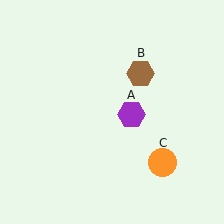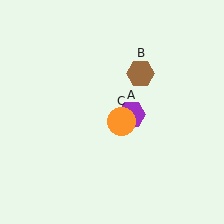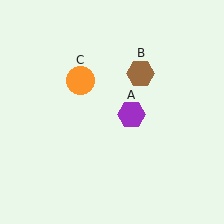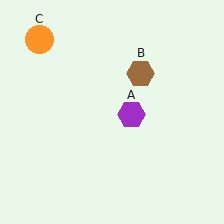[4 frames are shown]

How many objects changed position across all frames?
1 object changed position: orange circle (object C).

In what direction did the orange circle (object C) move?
The orange circle (object C) moved up and to the left.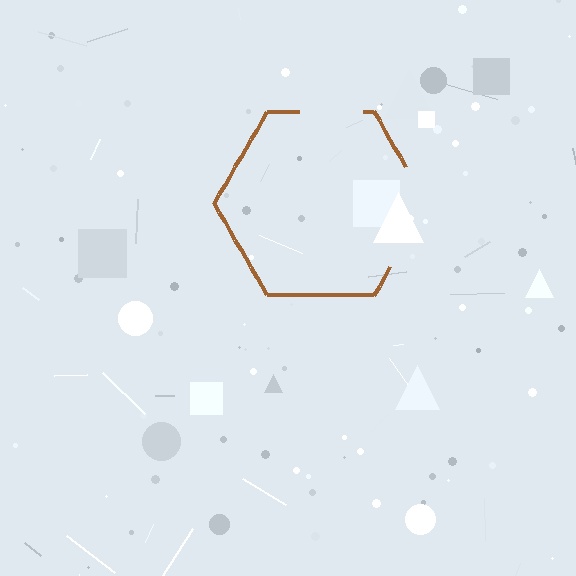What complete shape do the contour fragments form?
The contour fragments form a hexagon.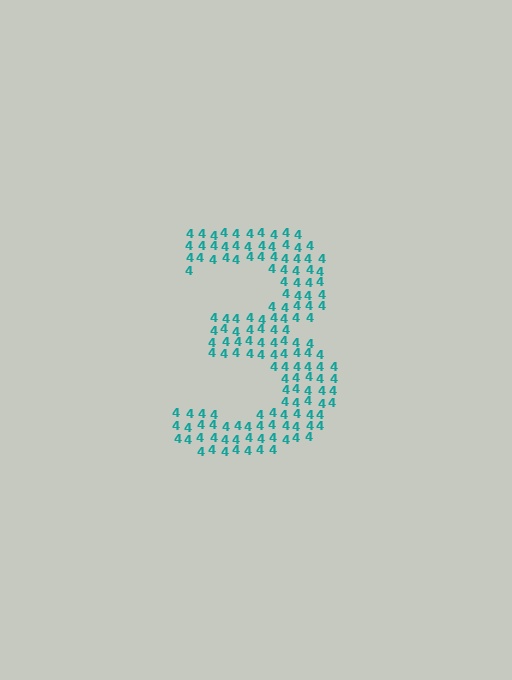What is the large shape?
The large shape is the digit 3.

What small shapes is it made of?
It is made of small digit 4's.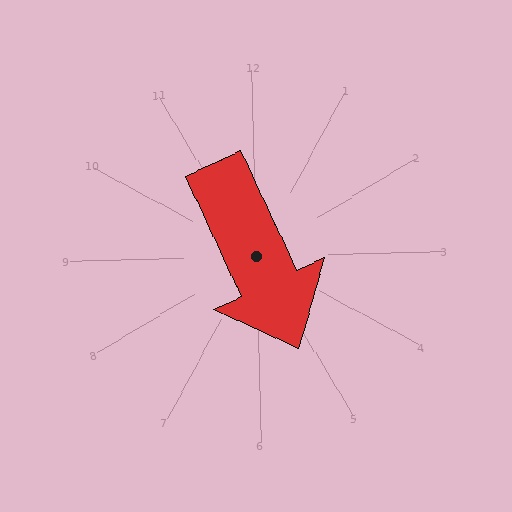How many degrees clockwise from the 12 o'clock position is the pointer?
Approximately 157 degrees.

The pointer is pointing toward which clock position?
Roughly 5 o'clock.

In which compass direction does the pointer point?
Southeast.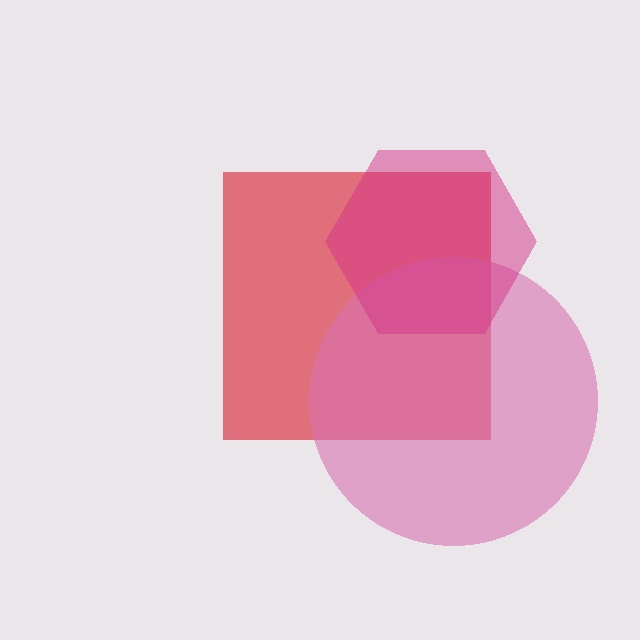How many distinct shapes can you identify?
There are 3 distinct shapes: a red square, a pink circle, a magenta hexagon.